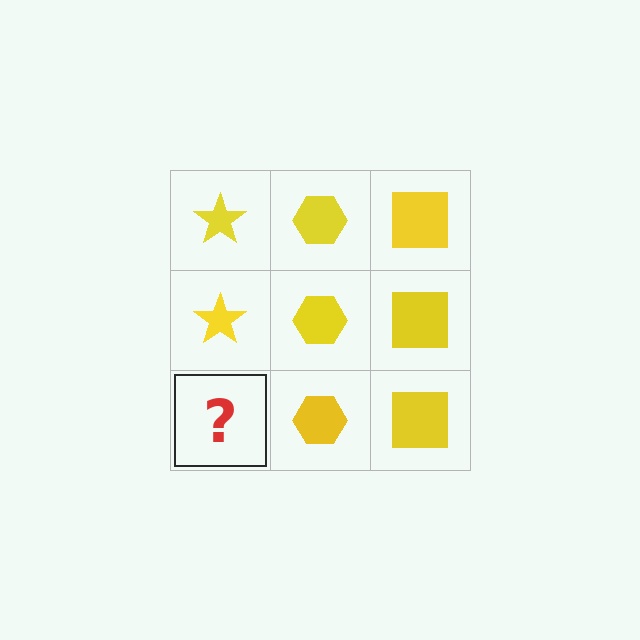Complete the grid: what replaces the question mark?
The question mark should be replaced with a yellow star.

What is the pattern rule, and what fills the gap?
The rule is that each column has a consistent shape. The gap should be filled with a yellow star.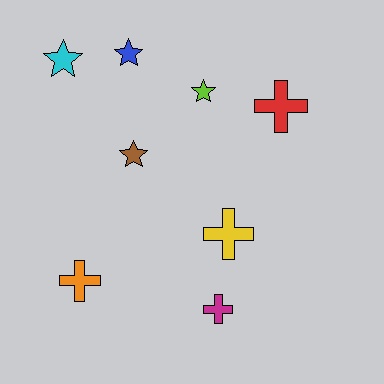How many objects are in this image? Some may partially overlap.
There are 8 objects.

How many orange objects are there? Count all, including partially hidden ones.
There is 1 orange object.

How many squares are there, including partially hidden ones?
There are no squares.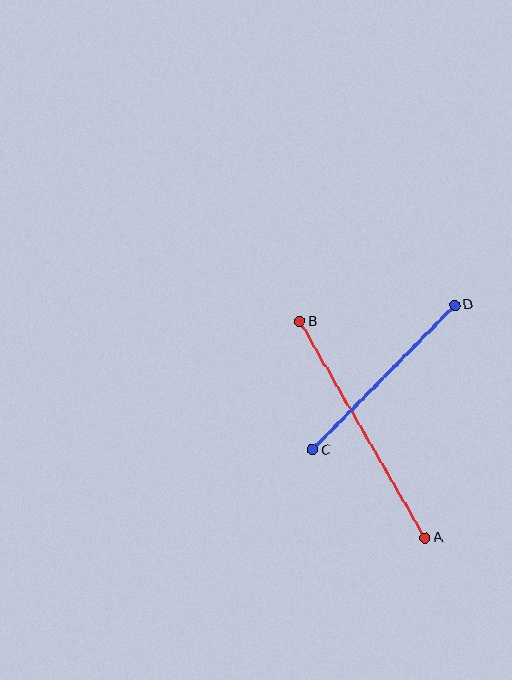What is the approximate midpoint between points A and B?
The midpoint is at approximately (362, 430) pixels.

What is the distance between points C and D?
The distance is approximately 203 pixels.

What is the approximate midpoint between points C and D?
The midpoint is at approximately (384, 378) pixels.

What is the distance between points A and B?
The distance is approximately 250 pixels.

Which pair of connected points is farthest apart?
Points A and B are farthest apart.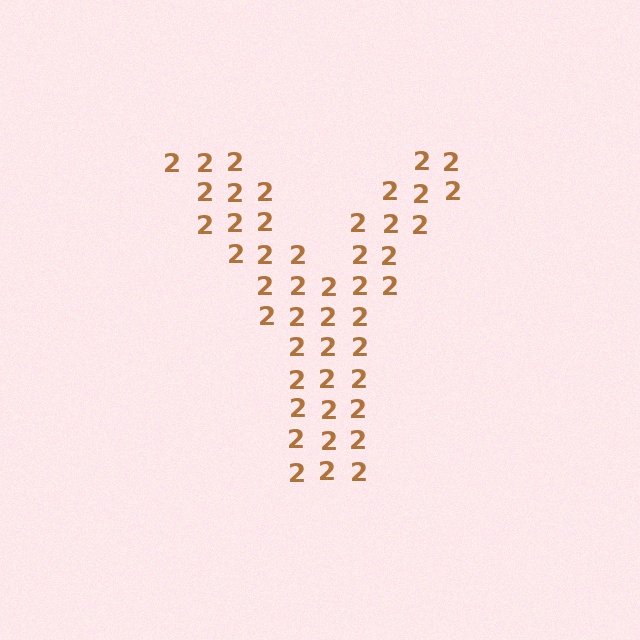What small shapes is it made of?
It is made of small digit 2's.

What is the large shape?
The large shape is the letter Y.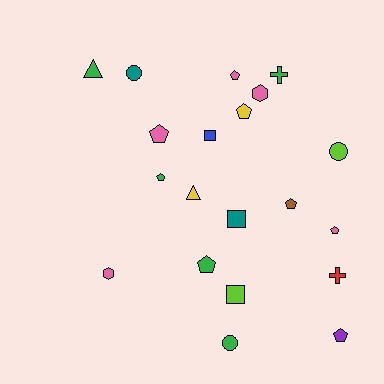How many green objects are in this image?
There are 5 green objects.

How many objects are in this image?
There are 20 objects.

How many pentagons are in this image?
There are 8 pentagons.